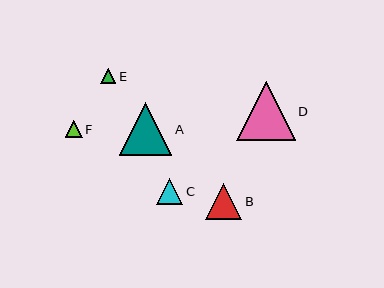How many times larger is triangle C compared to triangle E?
Triangle C is approximately 1.7 times the size of triangle E.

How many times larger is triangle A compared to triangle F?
Triangle A is approximately 3.2 times the size of triangle F.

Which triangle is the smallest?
Triangle E is the smallest with a size of approximately 15 pixels.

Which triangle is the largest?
Triangle D is the largest with a size of approximately 58 pixels.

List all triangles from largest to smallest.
From largest to smallest: D, A, B, C, F, E.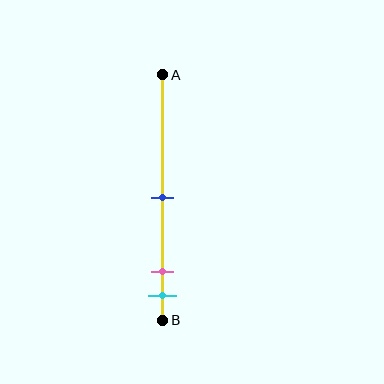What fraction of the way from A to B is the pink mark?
The pink mark is approximately 80% (0.8) of the way from A to B.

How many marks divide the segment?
There are 3 marks dividing the segment.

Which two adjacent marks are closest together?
The pink and cyan marks are the closest adjacent pair.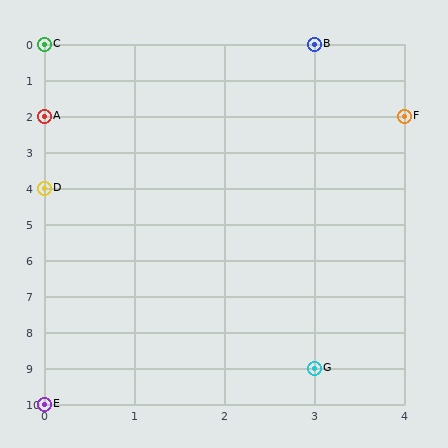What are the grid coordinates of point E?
Point E is at grid coordinates (0, 10).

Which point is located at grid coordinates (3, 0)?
Point B is at (3, 0).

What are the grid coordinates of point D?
Point D is at grid coordinates (0, 4).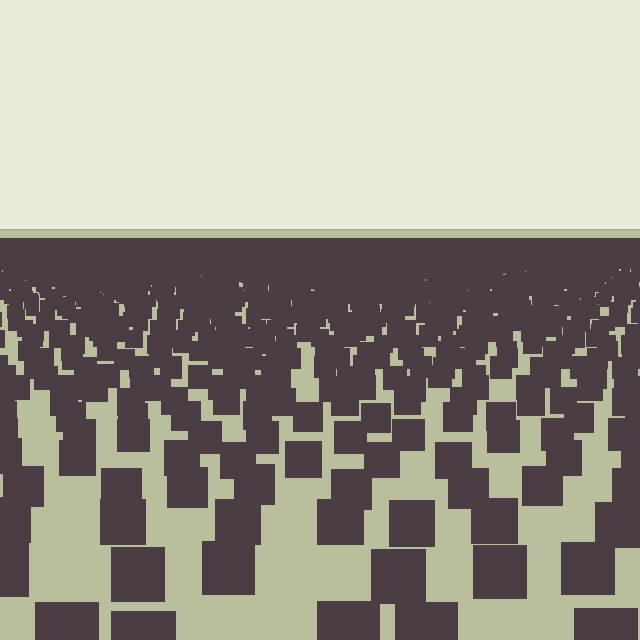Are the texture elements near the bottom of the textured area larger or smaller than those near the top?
Larger. Near the bottom, elements are closer to the viewer and appear at a bigger on-screen size.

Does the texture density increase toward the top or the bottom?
Density increases toward the top.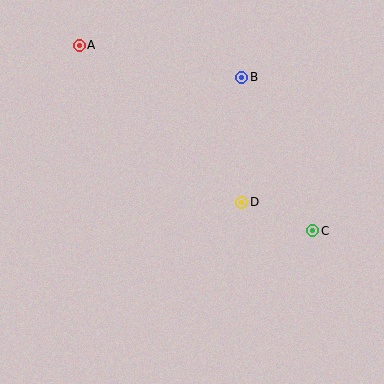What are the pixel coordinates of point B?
Point B is at (242, 77).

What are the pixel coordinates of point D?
Point D is at (242, 202).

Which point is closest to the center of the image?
Point D at (242, 202) is closest to the center.